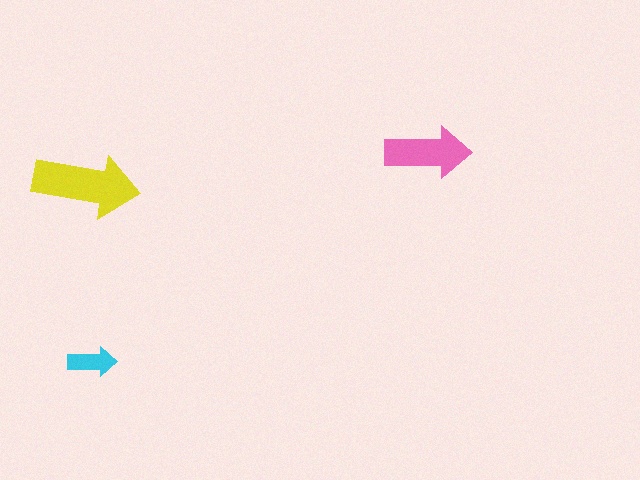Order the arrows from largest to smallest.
the yellow one, the pink one, the cyan one.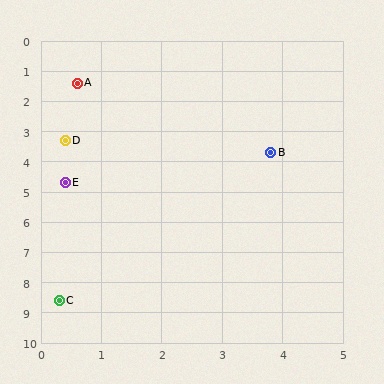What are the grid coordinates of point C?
Point C is at approximately (0.3, 8.6).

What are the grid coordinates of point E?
Point E is at approximately (0.4, 4.7).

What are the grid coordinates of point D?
Point D is at approximately (0.4, 3.3).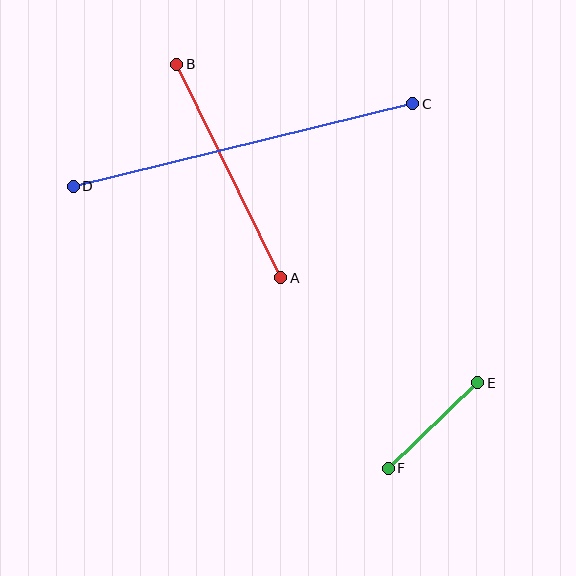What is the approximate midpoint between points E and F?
The midpoint is at approximately (433, 425) pixels.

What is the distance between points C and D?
The distance is approximately 349 pixels.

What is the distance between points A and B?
The distance is approximately 238 pixels.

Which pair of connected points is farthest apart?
Points C and D are farthest apart.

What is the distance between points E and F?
The distance is approximately 123 pixels.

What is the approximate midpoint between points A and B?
The midpoint is at approximately (229, 171) pixels.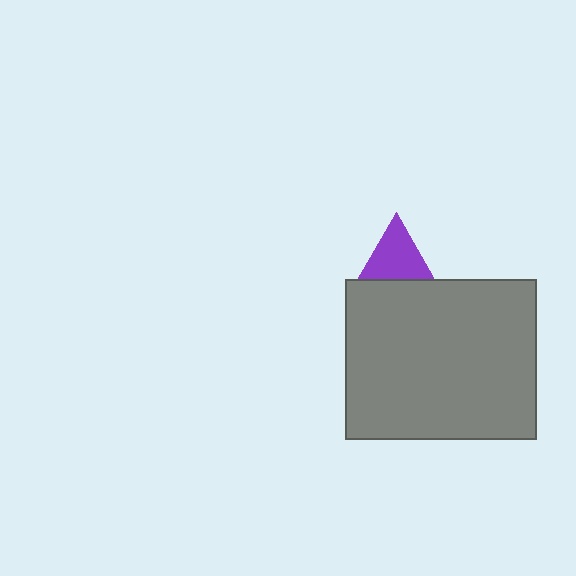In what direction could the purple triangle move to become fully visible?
The purple triangle could move up. That would shift it out from behind the gray rectangle entirely.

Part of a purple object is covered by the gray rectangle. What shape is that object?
It is a triangle.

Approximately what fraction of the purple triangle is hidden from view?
Roughly 43% of the purple triangle is hidden behind the gray rectangle.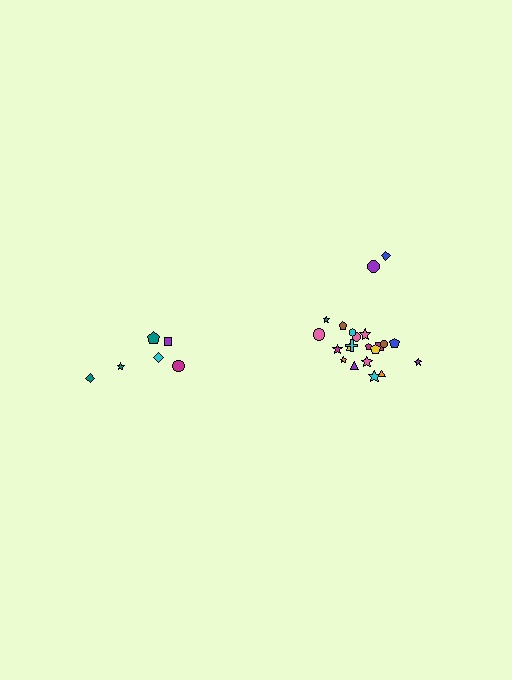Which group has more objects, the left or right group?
The right group.